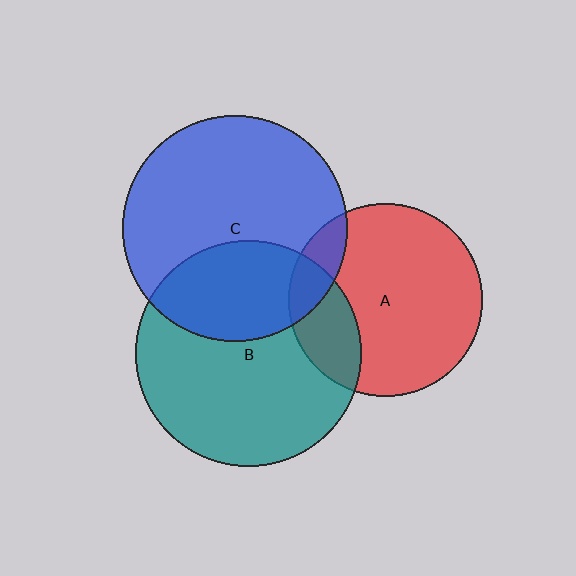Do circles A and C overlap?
Yes.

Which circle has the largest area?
Circle B (teal).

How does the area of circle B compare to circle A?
Approximately 1.4 times.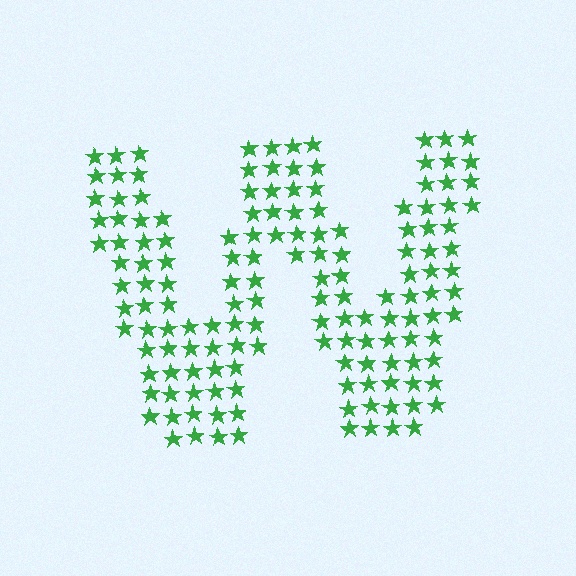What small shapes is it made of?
It is made of small stars.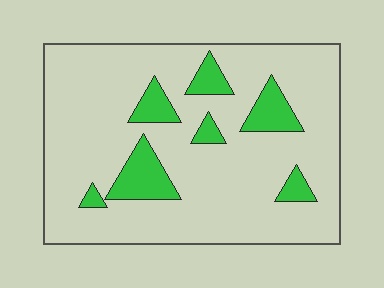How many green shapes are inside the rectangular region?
7.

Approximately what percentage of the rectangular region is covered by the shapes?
Approximately 15%.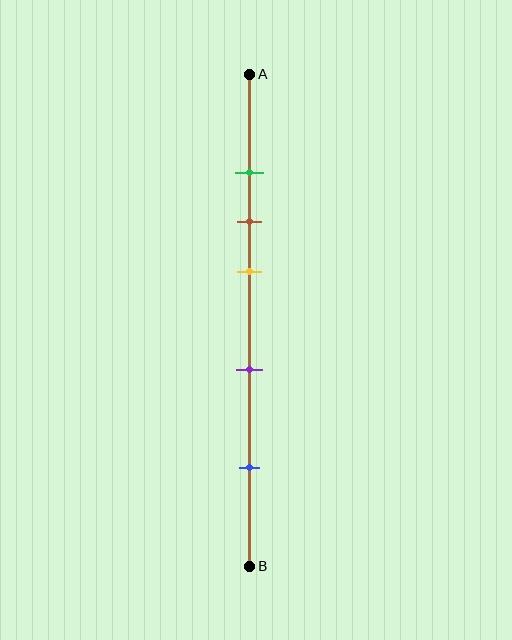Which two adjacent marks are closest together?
The green and brown marks are the closest adjacent pair.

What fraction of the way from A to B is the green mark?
The green mark is approximately 20% (0.2) of the way from A to B.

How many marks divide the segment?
There are 5 marks dividing the segment.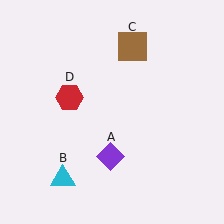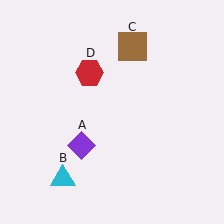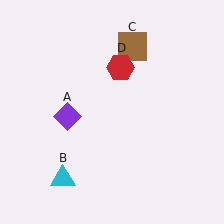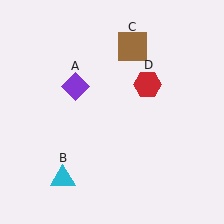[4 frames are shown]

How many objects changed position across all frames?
2 objects changed position: purple diamond (object A), red hexagon (object D).